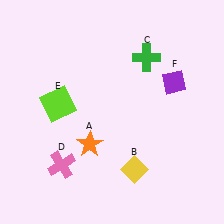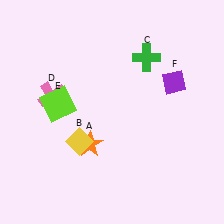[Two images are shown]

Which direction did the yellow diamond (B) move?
The yellow diamond (B) moved left.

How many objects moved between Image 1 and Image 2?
2 objects moved between the two images.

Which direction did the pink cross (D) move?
The pink cross (D) moved up.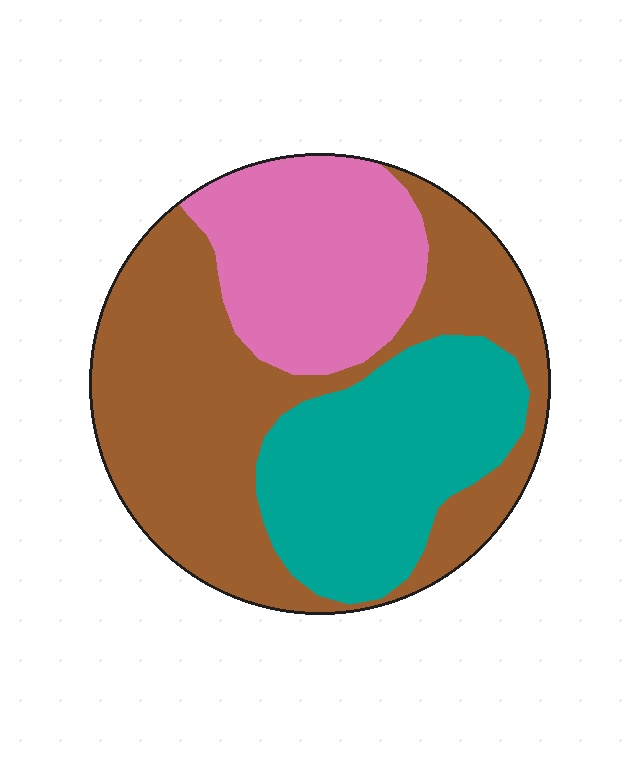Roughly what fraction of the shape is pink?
Pink covers about 25% of the shape.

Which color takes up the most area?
Brown, at roughly 50%.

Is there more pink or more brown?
Brown.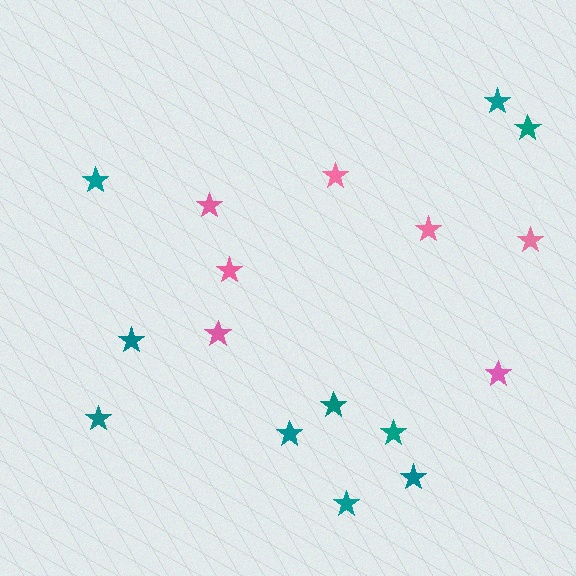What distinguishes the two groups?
There are 2 groups: one group of teal stars (10) and one group of pink stars (7).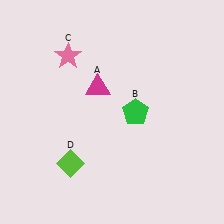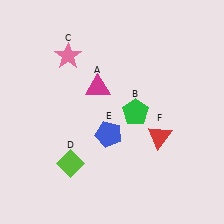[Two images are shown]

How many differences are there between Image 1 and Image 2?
There are 2 differences between the two images.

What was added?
A blue pentagon (E), a red triangle (F) were added in Image 2.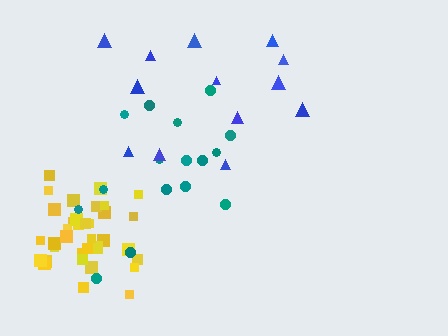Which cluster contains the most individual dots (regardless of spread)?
Yellow (35).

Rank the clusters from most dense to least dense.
yellow, teal, blue.